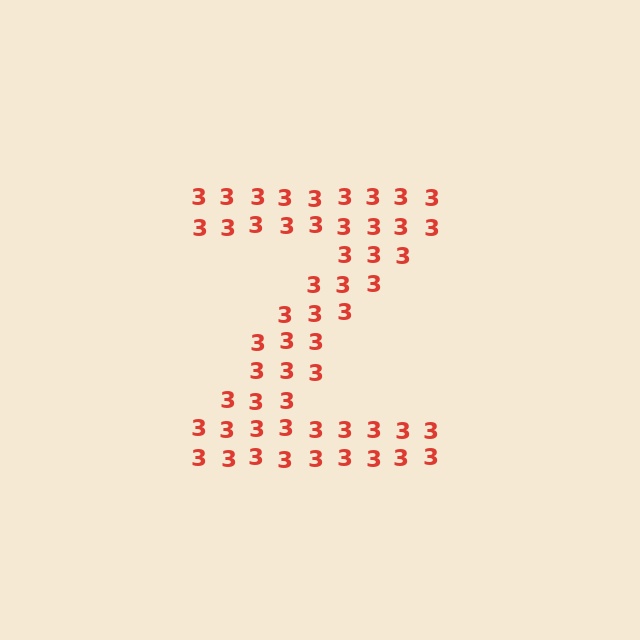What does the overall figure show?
The overall figure shows the letter Z.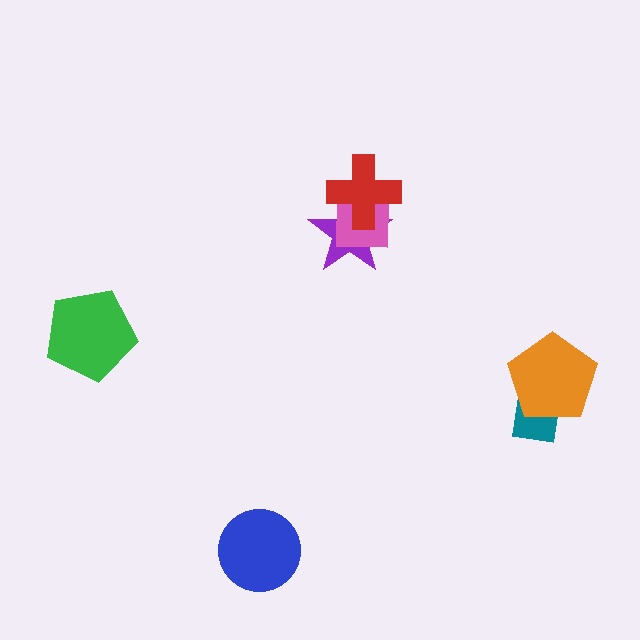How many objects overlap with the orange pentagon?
1 object overlaps with the orange pentagon.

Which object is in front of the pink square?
The red cross is in front of the pink square.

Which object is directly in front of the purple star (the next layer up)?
The pink square is directly in front of the purple star.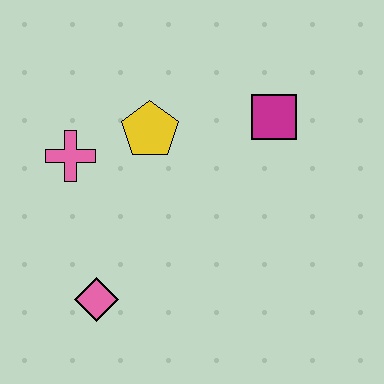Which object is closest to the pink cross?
The yellow pentagon is closest to the pink cross.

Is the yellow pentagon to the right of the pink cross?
Yes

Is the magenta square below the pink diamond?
No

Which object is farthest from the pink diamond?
The magenta square is farthest from the pink diamond.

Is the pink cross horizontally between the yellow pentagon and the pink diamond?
No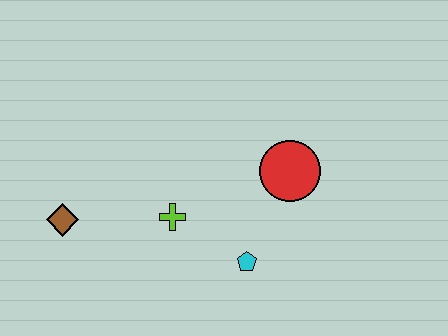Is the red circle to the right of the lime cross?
Yes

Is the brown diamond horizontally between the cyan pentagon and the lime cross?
No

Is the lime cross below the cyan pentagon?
No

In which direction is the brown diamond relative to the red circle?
The brown diamond is to the left of the red circle.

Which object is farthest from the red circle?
The brown diamond is farthest from the red circle.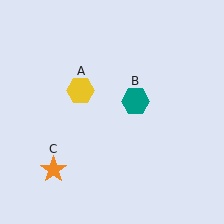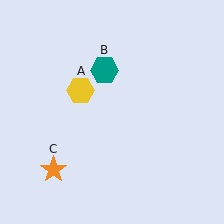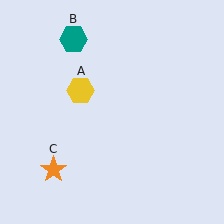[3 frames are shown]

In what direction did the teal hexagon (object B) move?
The teal hexagon (object B) moved up and to the left.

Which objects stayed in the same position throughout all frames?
Yellow hexagon (object A) and orange star (object C) remained stationary.